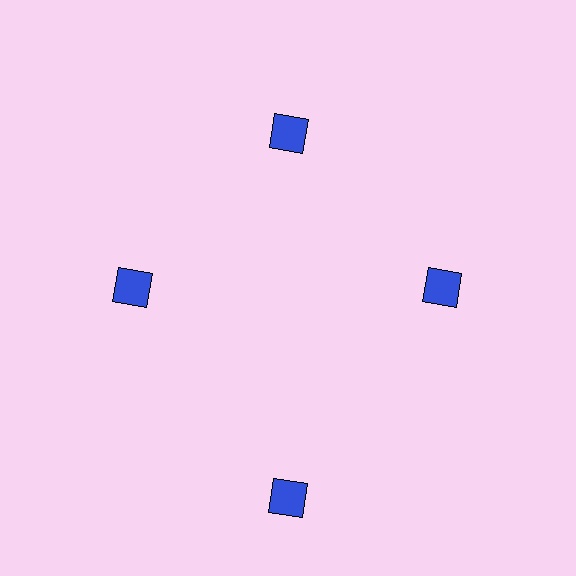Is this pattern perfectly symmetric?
No. The 4 blue squares are arranged in a ring, but one element near the 6 o'clock position is pushed outward from the center, breaking the 4-fold rotational symmetry.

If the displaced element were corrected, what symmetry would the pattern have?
It would have 4-fold rotational symmetry — the pattern would map onto itself every 90 degrees.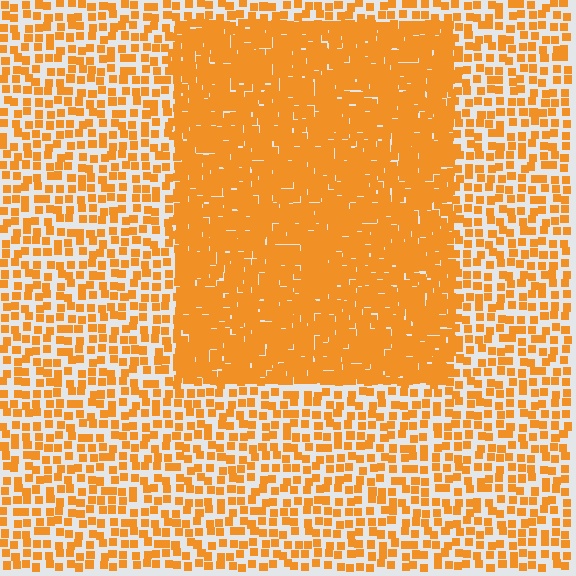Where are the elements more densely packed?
The elements are more densely packed inside the rectangle boundary.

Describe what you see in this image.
The image contains small orange elements arranged at two different densities. A rectangle-shaped region is visible where the elements are more densely packed than the surrounding area.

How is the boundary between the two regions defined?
The boundary is defined by a change in element density (approximately 2.4x ratio). All elements are the same color, size, and shape.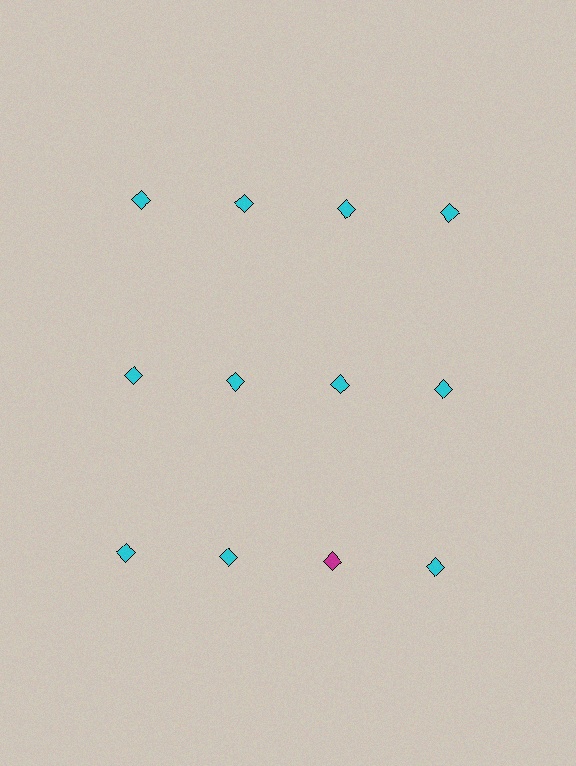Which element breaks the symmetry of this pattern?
The magenta diamond in the third row, center column breaks the symmetry. All other shapes are cyan diamonds.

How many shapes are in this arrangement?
There are 12 shapes arranged in a grid pattern.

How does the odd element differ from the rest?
It has a different color: magenta instead of cyan.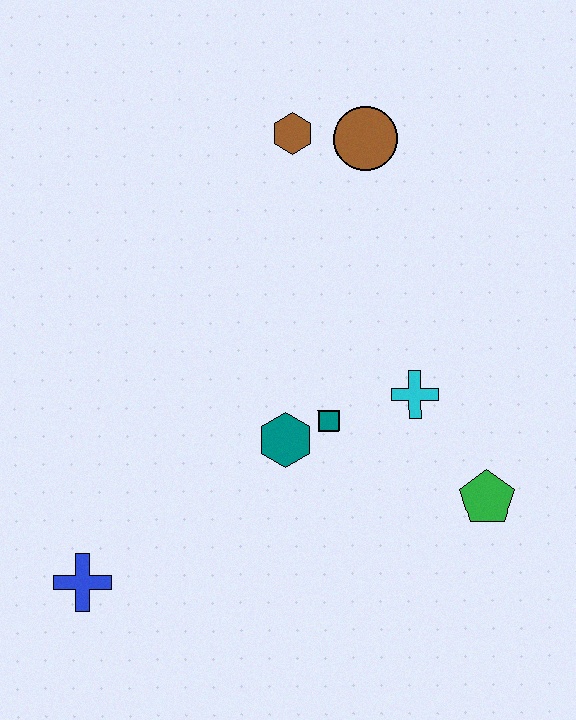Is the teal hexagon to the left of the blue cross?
No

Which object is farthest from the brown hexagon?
The blue cross is farthest from the brown hexagon.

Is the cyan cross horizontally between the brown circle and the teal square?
No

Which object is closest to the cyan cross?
The teal square is closest to the cyan cross.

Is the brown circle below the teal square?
No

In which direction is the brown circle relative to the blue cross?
The brown circle is above the blue cross.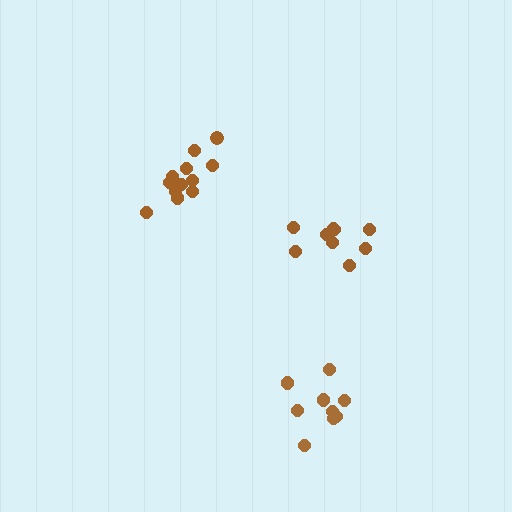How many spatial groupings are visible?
There are 3 spatial groupings.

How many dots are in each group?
Group 1: 9 dots, Group 2: 12 dots, Group 3: 9 dots (30 total).